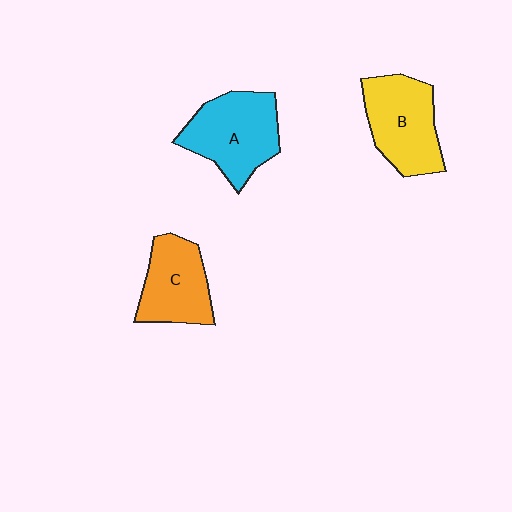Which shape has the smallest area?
Shape C (orange).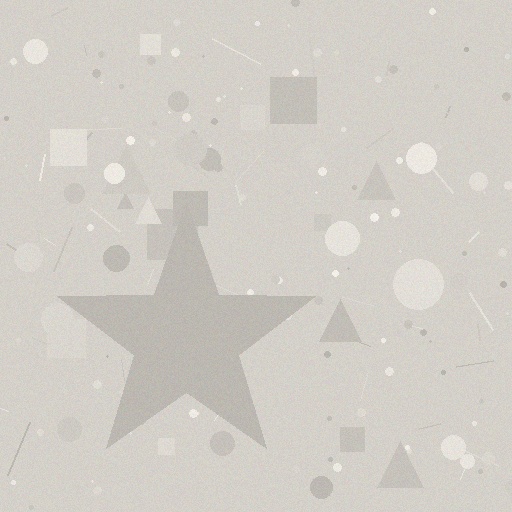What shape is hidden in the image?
A star is hidden in the image.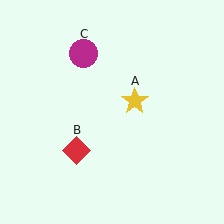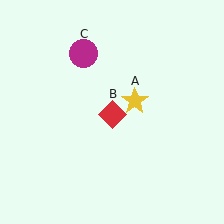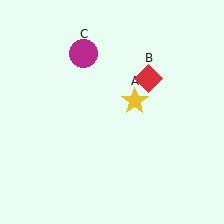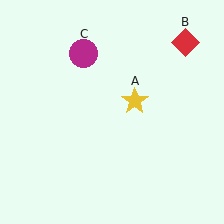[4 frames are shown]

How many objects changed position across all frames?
1 object changed position: red diamond (object B).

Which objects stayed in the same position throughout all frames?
Yellow star (object A) and magenta circle (object C) remained stationary.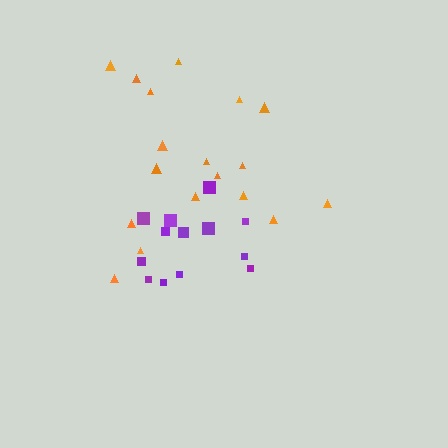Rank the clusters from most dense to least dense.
purple, orange.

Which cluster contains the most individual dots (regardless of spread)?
Orange (18).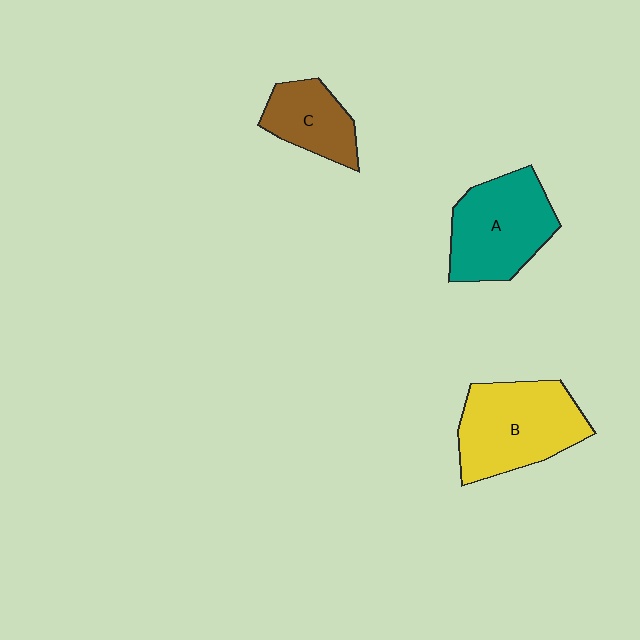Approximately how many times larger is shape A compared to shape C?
Approximately 1.6 times.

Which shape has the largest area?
Shape B (yellow).